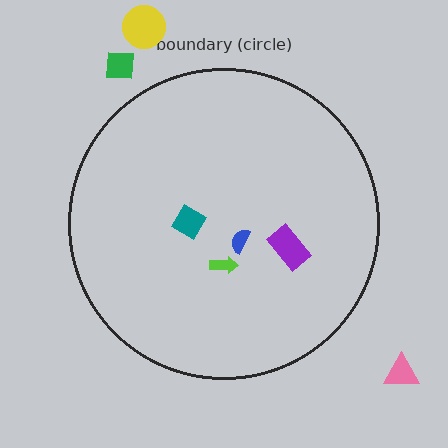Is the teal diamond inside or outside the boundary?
Inside.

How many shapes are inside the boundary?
4 inside, 3 outside.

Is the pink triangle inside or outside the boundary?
Outside.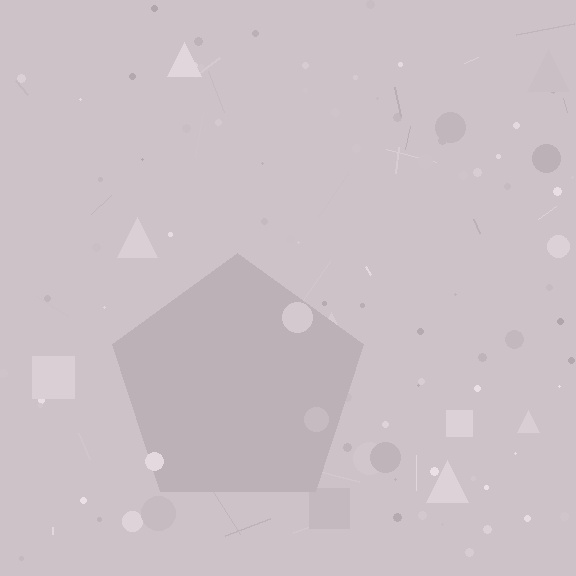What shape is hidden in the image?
A pentagon is hidden in the image.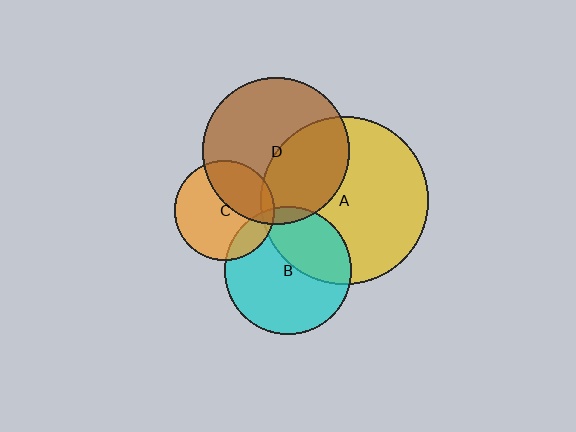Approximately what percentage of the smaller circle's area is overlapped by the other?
Approximately 5%.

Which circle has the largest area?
Circle A (yellow).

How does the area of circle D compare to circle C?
Approximately 2.2 times.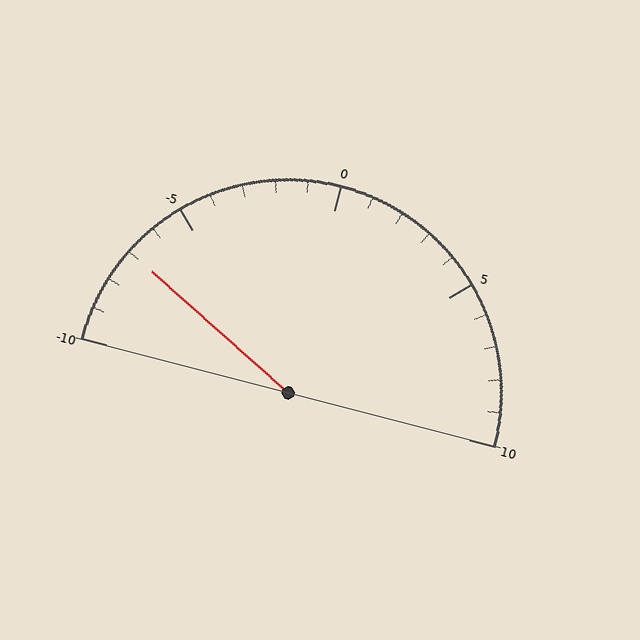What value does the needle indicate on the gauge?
The needle indicates approximately -7.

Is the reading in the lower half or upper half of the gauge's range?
The reading is in the lower half of the range (-10 to 10).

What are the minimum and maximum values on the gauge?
The gauge ranges from -10 to 10.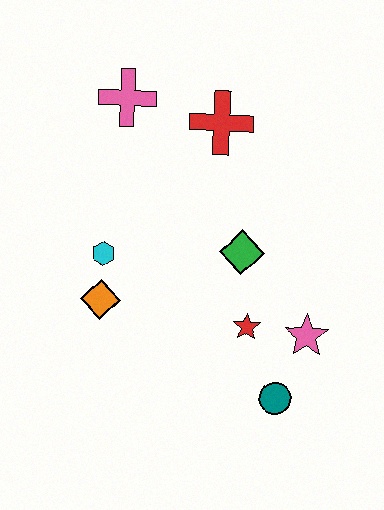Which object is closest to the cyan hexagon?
The orange diamond is closest to the cyan hexagon.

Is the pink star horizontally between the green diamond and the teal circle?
No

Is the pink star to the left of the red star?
No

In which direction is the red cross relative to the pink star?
The red cross is above the pink star.